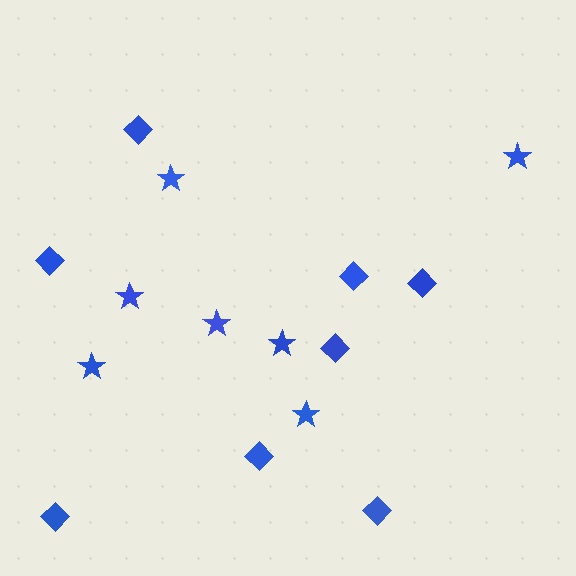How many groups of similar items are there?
There are 2 groups: one group of diamonds (8) and one group of stars (7).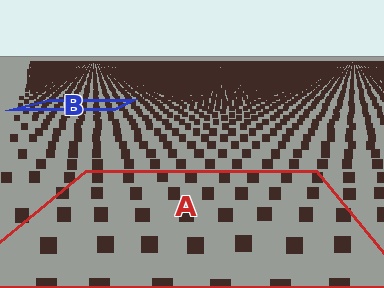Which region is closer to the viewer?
Region A is closer. The texture elements there are larger and more spread out.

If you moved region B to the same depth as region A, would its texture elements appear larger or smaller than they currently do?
They would appear larger. At a closer depth, the same texture elements are projected at a bigger on-screen size.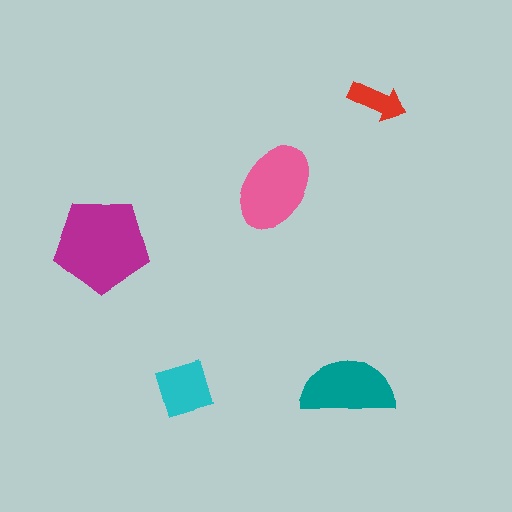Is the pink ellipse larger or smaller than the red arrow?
Larger.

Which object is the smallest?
The red arrow.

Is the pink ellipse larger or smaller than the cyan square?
Larger.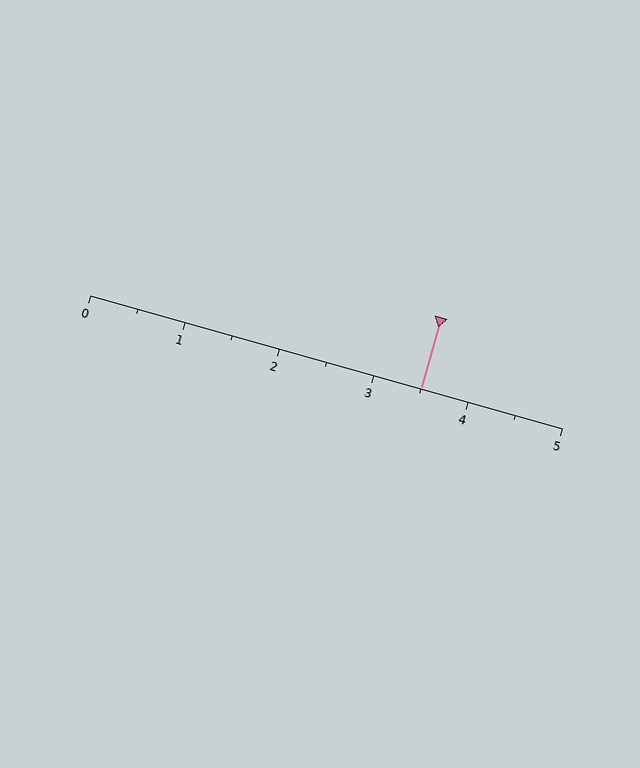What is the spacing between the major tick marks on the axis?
The major ticks are spaced 1 apart.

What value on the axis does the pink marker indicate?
The marker indicates approximately 3.5.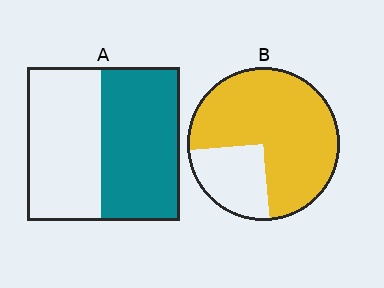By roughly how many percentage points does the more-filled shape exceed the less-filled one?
By roughly 25 percentage points (B over A).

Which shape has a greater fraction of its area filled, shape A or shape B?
Shape B.